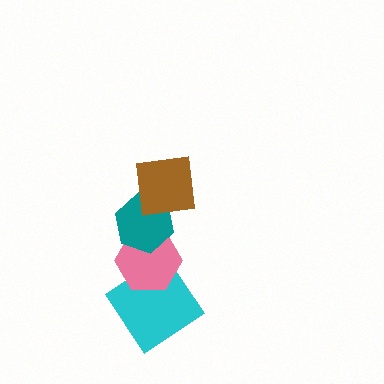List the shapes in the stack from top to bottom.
From top to bottom: the brown square, the teal hexagon, the pink hexagon, the cyan diamond.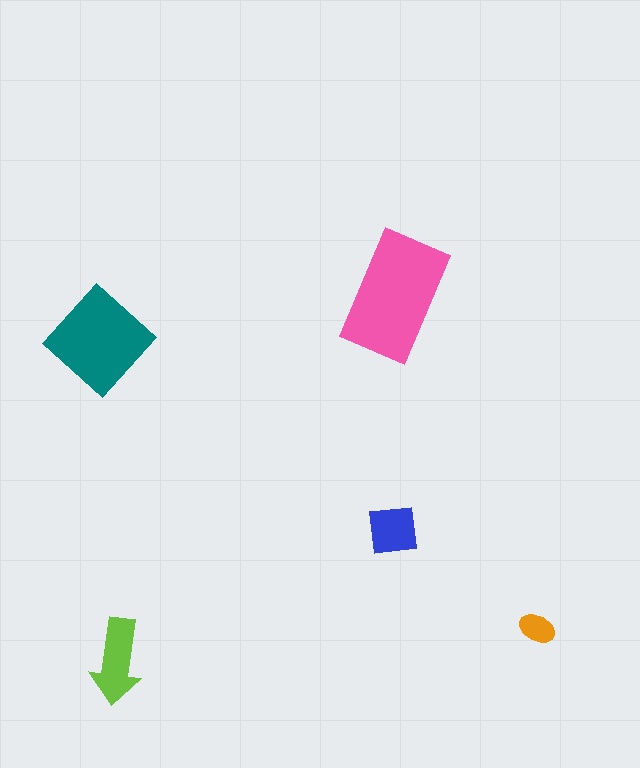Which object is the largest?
The pink rectangle.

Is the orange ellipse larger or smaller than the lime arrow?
Smaller.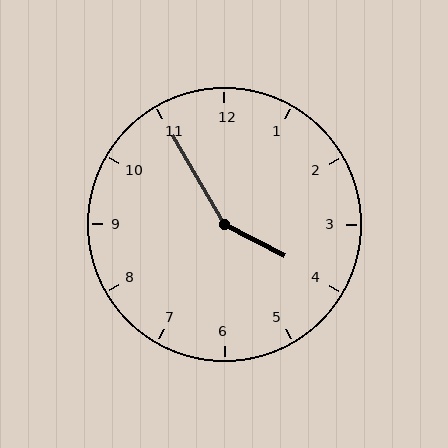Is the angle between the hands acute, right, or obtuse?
It is obtuse.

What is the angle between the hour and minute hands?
Approximately 148 degrees.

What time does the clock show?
3:55.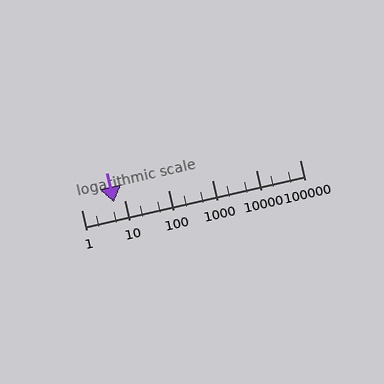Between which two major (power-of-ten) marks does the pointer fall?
The pointer is between 1 and 10.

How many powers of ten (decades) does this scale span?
The scale spans 5 decades, from 1 to 100000.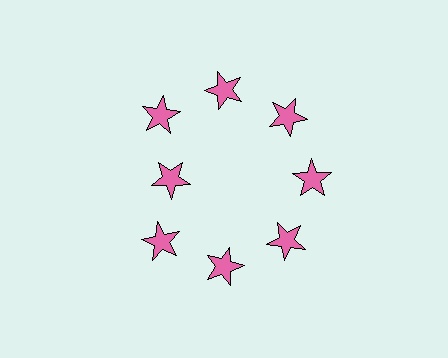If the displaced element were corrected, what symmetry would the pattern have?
It would have 8-fold rotational symmetry — the pattern would map onto itself every 45 degrees.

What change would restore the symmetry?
The symmetry would be restored by moving it outward, back onto the ring so that all 8 stars sit at equal angles and equal distance from the center.